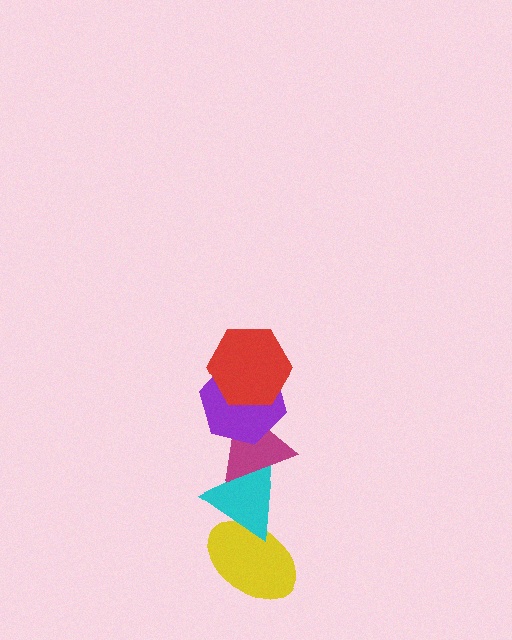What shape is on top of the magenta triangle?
The purple hexagon is on top of the magenta triangle.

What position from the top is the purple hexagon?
The purple hexagon is 2nd from the top.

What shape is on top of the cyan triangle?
The magenta triangle is on top of the cyan triangle.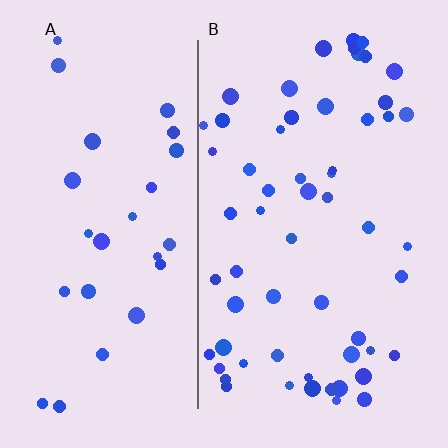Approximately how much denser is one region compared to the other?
Approximately 2.1× — region B over region A.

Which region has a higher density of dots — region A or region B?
B (the right).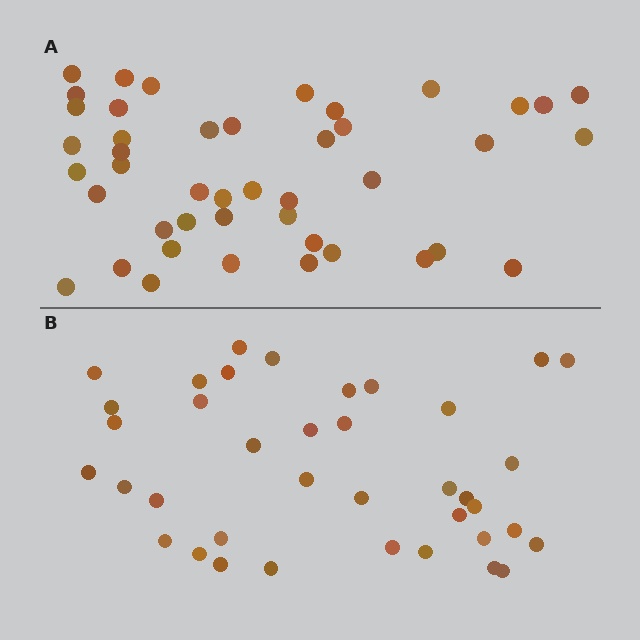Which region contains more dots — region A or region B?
Region A (the top region) has more dots.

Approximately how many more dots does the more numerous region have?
Region A has about 6 more dots than region B.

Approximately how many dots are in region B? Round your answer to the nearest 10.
About 40 dots. (The exact count is 38, which rounds to 40.)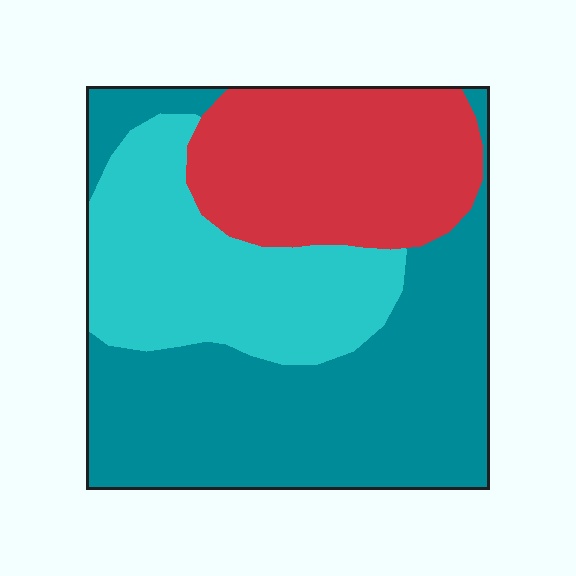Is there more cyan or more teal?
Teal.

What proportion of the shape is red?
Red covers around 25% of the shape.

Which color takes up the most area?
Teal, at roughly 45%.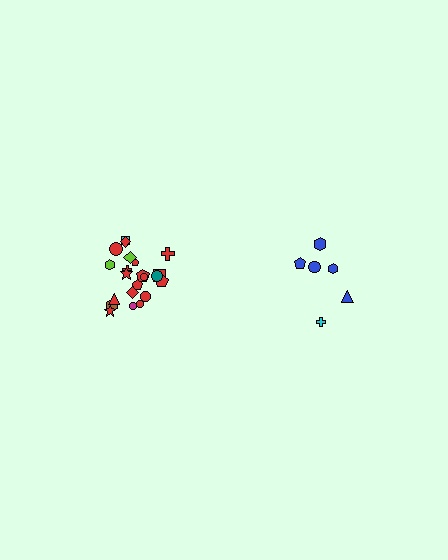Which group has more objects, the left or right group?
The left group.